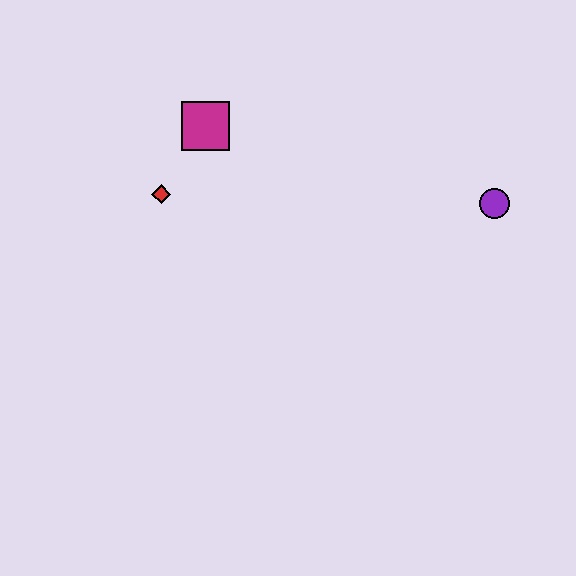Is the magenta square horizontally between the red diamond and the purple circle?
Yes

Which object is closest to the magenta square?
The red diamond is closest to the magenta square.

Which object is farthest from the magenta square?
The purple circle is farthest from the magenta square.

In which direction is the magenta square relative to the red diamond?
The magenta square is above the red diamond.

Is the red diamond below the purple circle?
No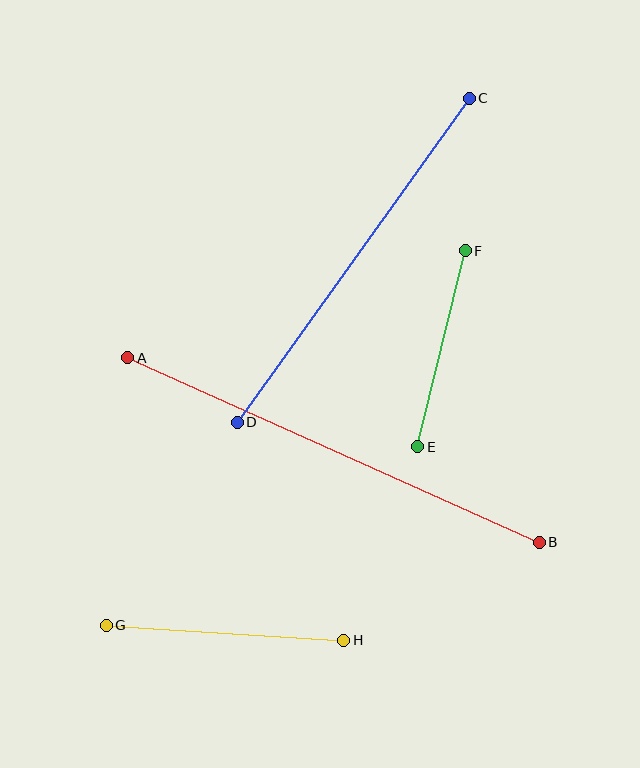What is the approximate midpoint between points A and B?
The midpoint is at approximately (334, 450) pixels.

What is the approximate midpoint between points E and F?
The midpoint is at approximately (442, 349) pixels.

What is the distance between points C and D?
The distance is approximately 399 pixels.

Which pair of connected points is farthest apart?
Points A and B are farthest apart.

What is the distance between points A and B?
The distance is approximately 451 pixels.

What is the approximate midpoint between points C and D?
The midpoint is at approximately (353, 260) pixels.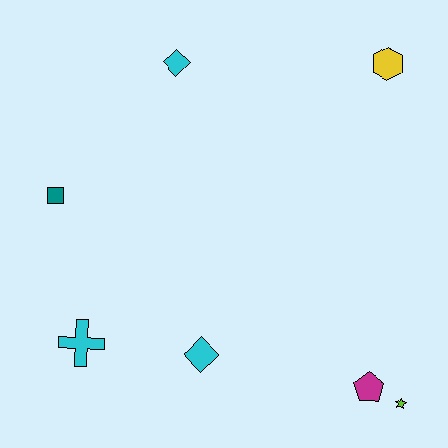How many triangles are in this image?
There are no triangles.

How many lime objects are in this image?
There is 1 lime object.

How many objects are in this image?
There are 7 objects.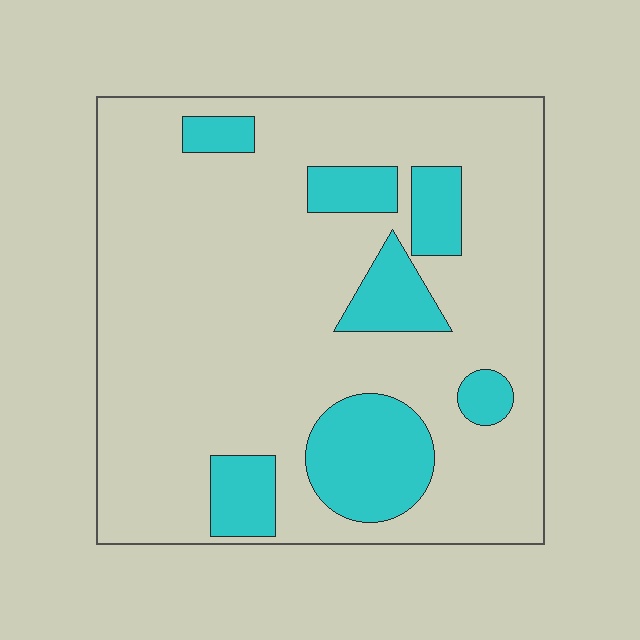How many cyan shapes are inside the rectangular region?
7.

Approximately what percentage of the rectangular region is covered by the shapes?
Approximately 20%.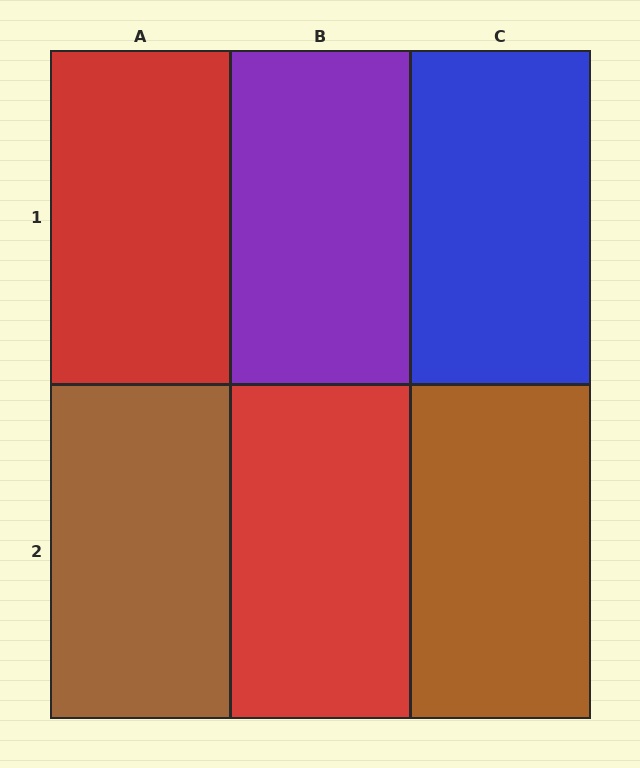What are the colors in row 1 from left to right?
Red, purple, blue.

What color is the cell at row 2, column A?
Brown.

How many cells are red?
2 cells are red.